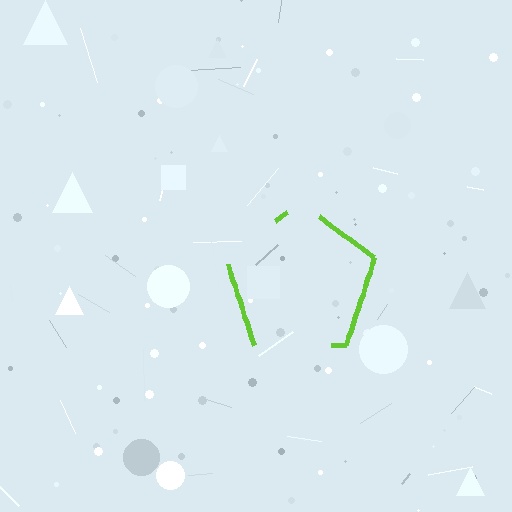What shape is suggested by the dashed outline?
The dashed outline suggests a pentagon.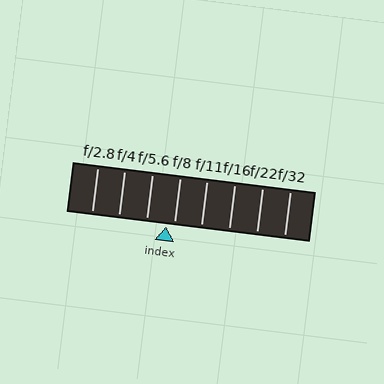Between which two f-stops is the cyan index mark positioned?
The index mark is between f/5.6 and f/8.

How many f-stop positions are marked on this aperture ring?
There are 8 f-stop positions marked.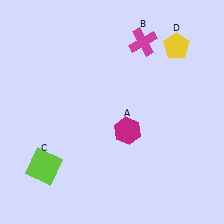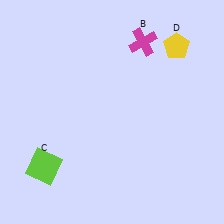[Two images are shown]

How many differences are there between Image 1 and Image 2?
There is 1 difference between the two images.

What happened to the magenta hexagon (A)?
The magenta hexagon (A) was removed in Image 2. It was in the bottom-right area of Image 1.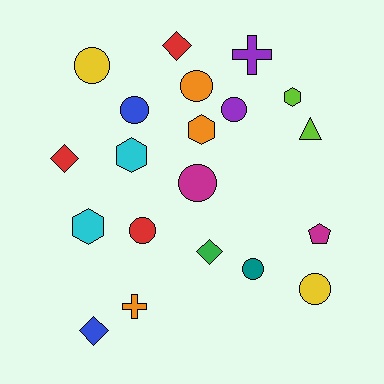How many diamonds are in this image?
There are 4 diamonds.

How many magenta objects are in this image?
There are 2 magenta objects.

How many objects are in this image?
There are 20 objects.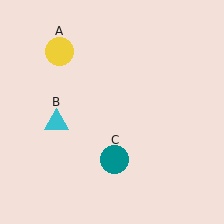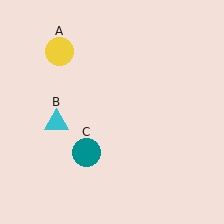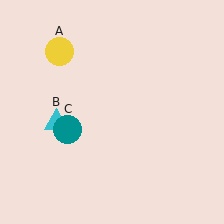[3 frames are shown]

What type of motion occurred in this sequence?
The teal circle (object C) rotated clockwise around the center of the scene.